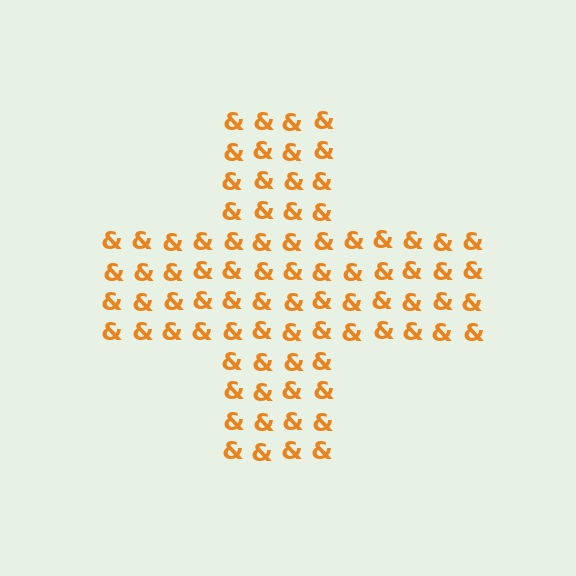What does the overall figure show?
The overall figure shows a cross.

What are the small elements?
The small elements are ampersands.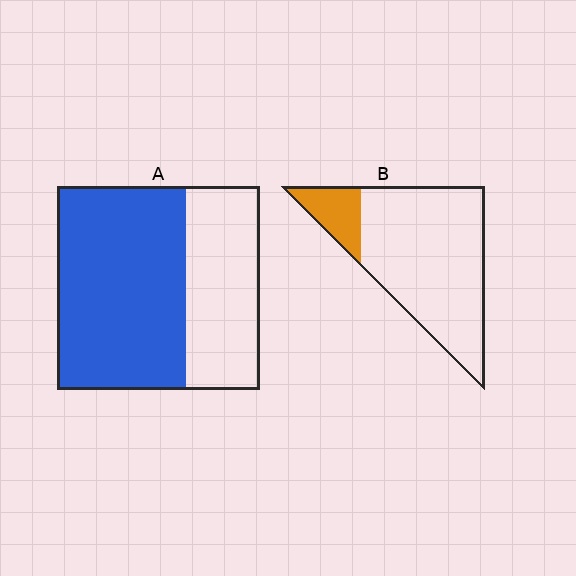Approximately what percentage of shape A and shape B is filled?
A is approximately 65% and B is approximately 15%.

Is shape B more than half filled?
No.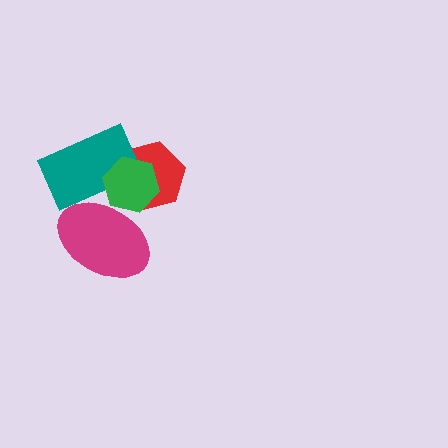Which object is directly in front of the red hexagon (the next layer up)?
The teal rectangle is directly in front of the red hexagon.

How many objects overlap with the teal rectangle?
3 objects overlap with the teal rectangle.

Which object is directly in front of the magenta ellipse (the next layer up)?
The teal rectangle is directly in front of the magenta ellipse.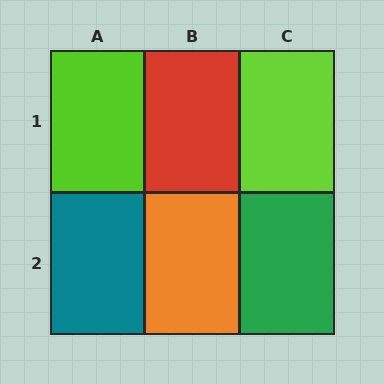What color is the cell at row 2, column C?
Green.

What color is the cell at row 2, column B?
Orange.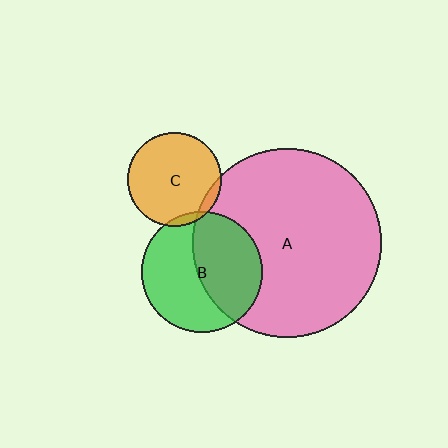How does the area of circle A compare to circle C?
Approximately 4.0 times.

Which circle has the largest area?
Circle A (pink).